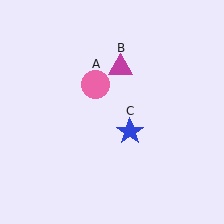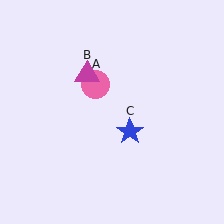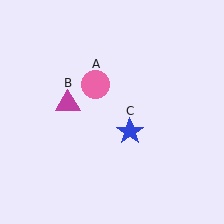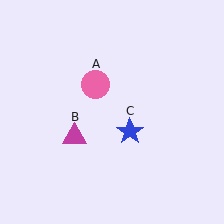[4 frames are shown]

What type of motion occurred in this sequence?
The magenta triangle (object B) rotated counterclockwise around the center of the scene.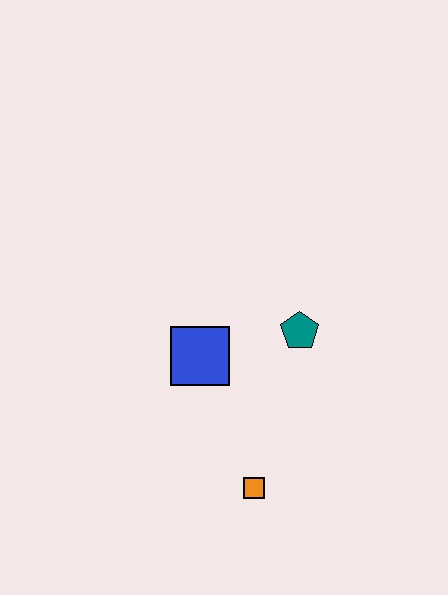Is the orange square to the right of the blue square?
Yes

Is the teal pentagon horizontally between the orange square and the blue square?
No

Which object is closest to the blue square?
The teal pentagon is closest to the blue square.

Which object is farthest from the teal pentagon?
The orange square is farthest from the teal pentagon.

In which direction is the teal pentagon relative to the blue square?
The teal pentagon is to the right of the blue square.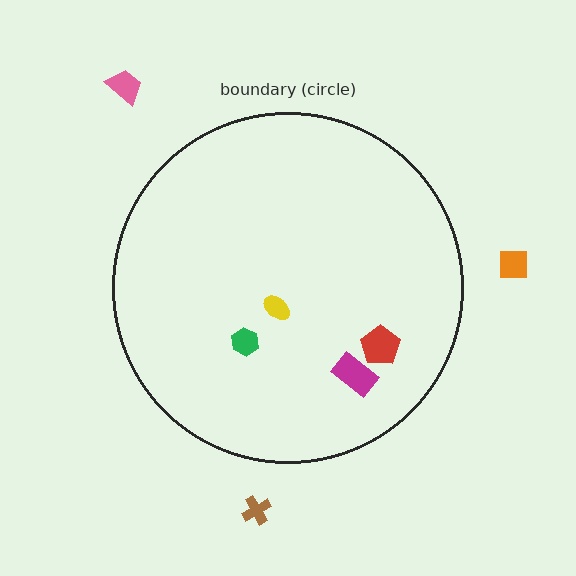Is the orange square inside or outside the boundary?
Outside.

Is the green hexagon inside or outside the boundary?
Inside.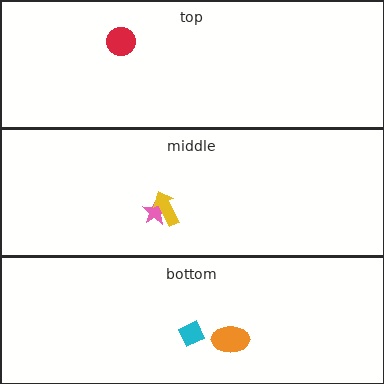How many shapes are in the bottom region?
2.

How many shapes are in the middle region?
2.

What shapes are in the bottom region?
The orange ellipse, the cyan diamond.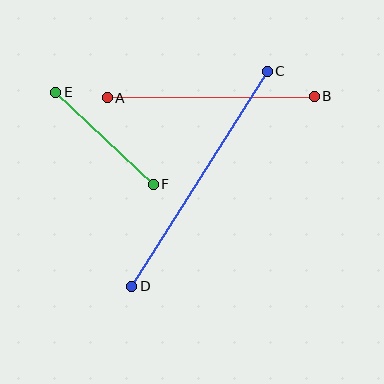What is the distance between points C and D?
The distance is approximately 254 pixels.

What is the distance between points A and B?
The distance is approximately 207 pixels.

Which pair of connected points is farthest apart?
Points C and D are farthest apart.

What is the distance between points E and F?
The distance is approximately 134 pixels.